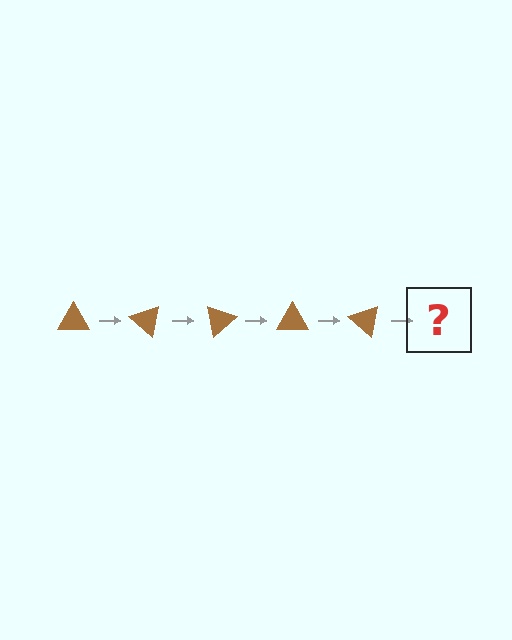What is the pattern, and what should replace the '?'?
The pattern is that the triangle rotates 40 degrees each step. The '?' should be a brown triangle rotated 200 degrees.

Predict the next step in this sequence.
The next step is a brown triangle rotated 200 degrees.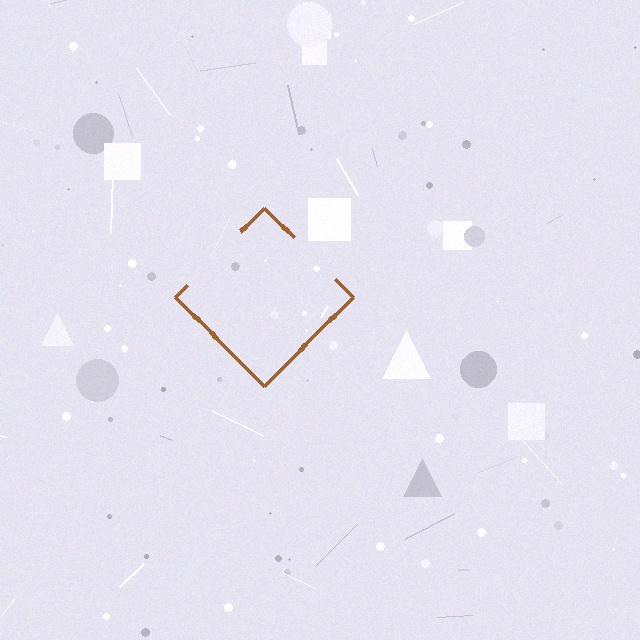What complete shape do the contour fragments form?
The contour fragments form a diamond.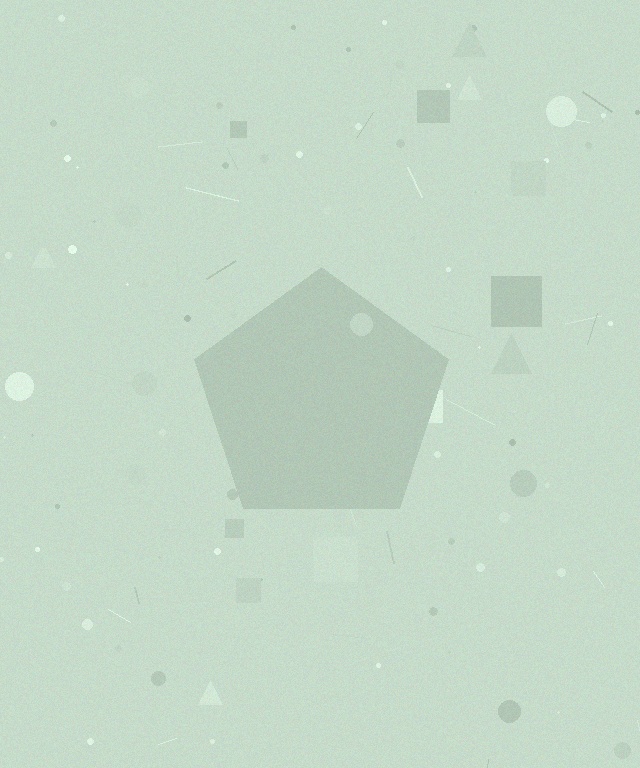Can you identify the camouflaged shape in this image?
The camouflaged shape is a pentagon.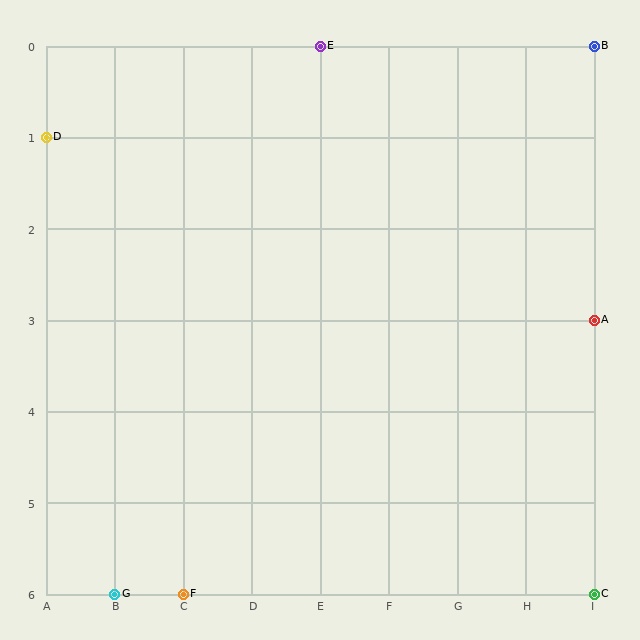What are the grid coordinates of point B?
Point B is at grid coordinates (I, 0).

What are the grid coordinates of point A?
Point A is at grid coordinates (I, 3).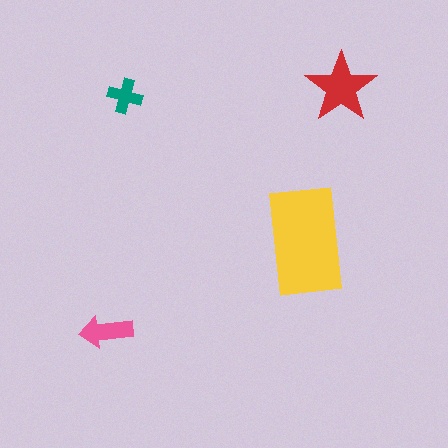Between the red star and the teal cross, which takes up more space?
The red star.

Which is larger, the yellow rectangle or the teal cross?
The yellow rectangle.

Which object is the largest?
The yellow rectangle.